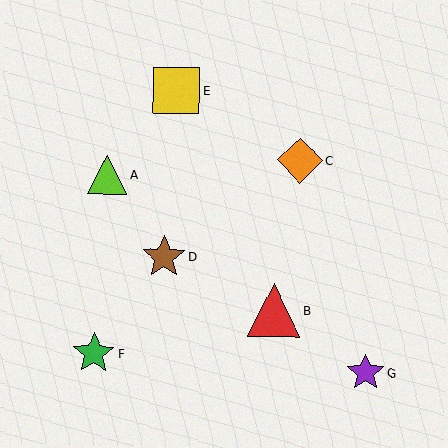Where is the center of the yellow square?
The center of the yellow square is at (176, 90).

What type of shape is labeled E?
Shape E is a yellow square.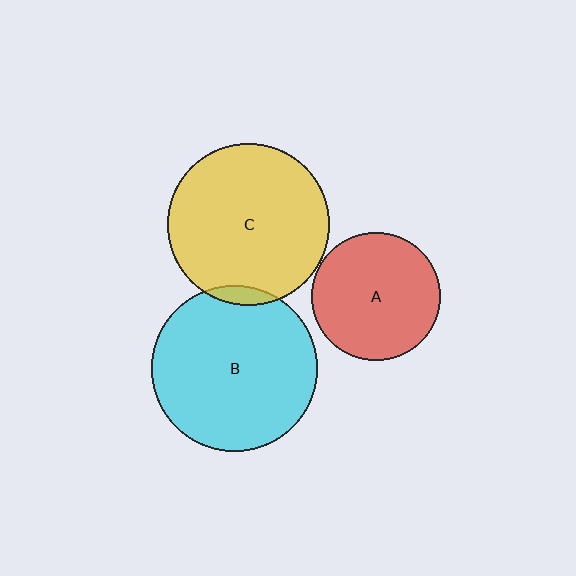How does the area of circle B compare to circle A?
Approximately 1.7 times.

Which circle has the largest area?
Circle B (cyan).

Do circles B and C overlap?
Yes.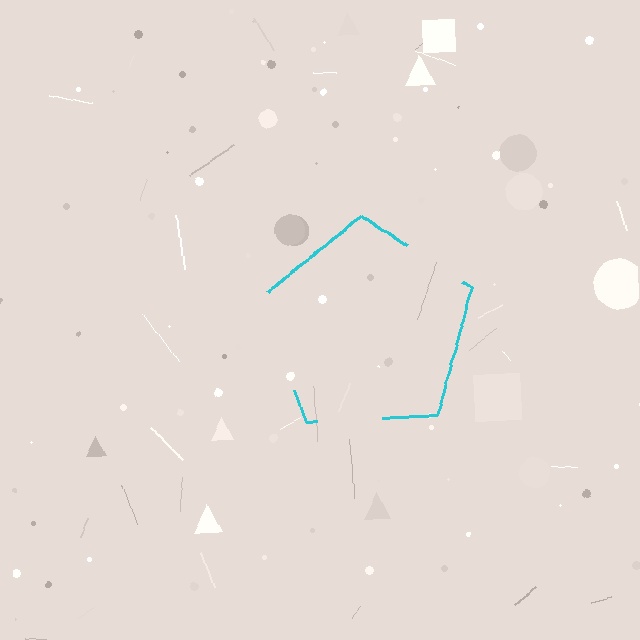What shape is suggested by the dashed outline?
The dashed outline suggests a pentagon.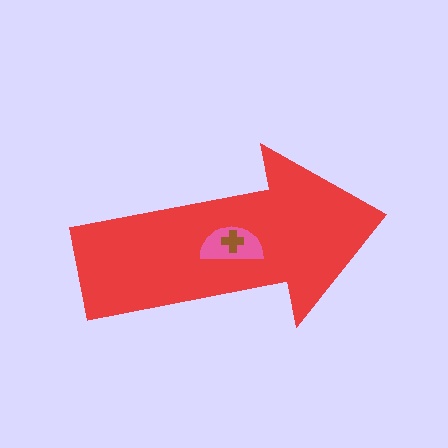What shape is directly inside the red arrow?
The pink semicircle.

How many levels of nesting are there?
3.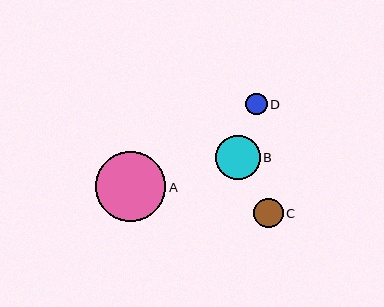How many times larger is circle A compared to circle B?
Circle A is approximately 1.6 times the size of circle B.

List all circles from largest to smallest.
From largest to smallest: A, B, C, D.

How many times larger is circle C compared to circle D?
Circle C is approximately 1.4 times the size of circle D.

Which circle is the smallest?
Circle D is the smallest with a size of approximately 22 pixels.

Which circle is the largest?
Circle A is the largest with a size of approximately 70 pixels.